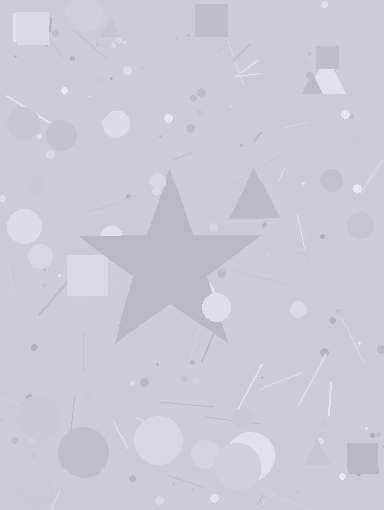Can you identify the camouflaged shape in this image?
The camouflaged shape is a star.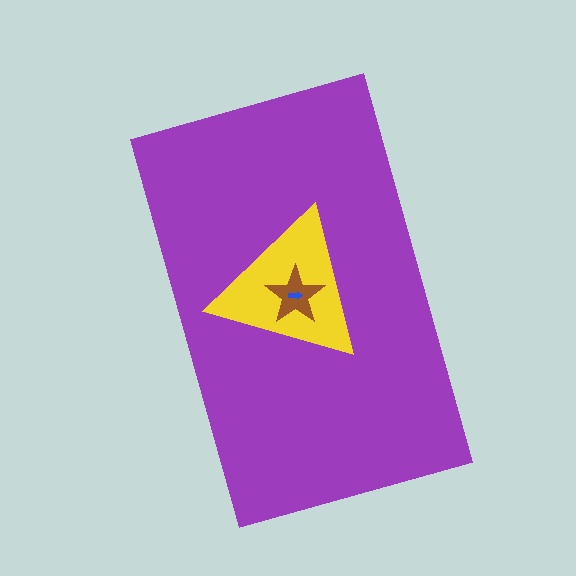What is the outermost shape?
The purple rectangle.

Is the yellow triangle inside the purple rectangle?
Yes.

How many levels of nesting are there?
4.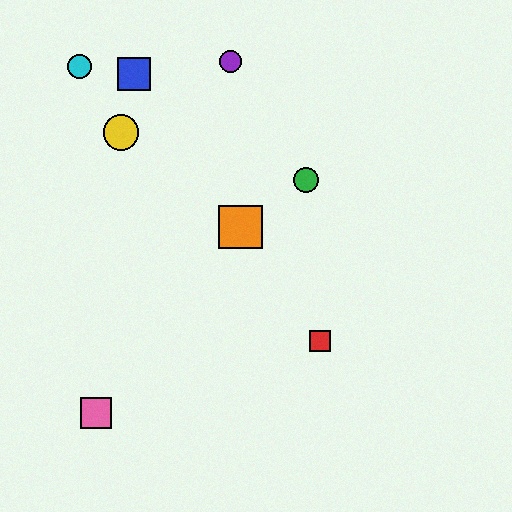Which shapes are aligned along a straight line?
The red square, the blue square, the orange square are aligned along a straight line.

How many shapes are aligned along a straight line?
3 shapes (the red square, the blue square, the orange square) are aligned along a straight line.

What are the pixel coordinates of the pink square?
The pink square is at (96, 413).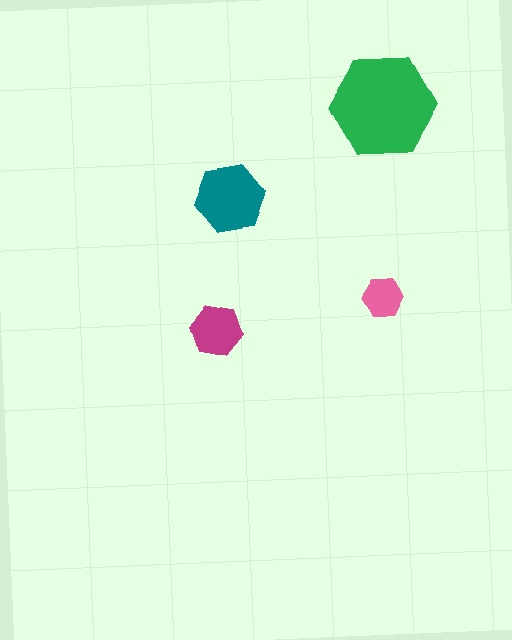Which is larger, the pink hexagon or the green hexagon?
The green one.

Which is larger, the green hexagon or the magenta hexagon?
The green one.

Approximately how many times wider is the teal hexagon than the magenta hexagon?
About 1.5 times wider.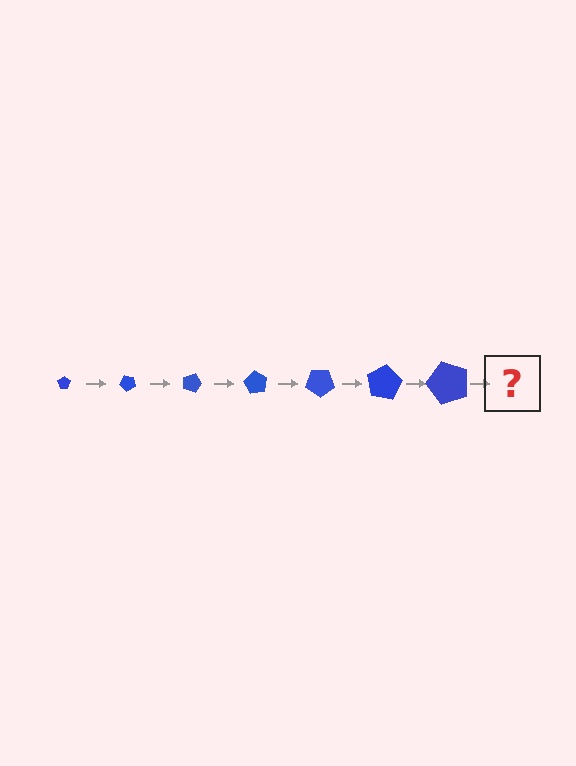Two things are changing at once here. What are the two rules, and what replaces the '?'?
The two rules are that the pentagon grows larger each step and it rotates 45 degrees each step. The '?' should be a pentagon, larger than the previous one and rotated 315 degrees from the start.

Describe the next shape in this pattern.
It should be a pentagon, larger than the previous one and rotated 315 degrees from the start.